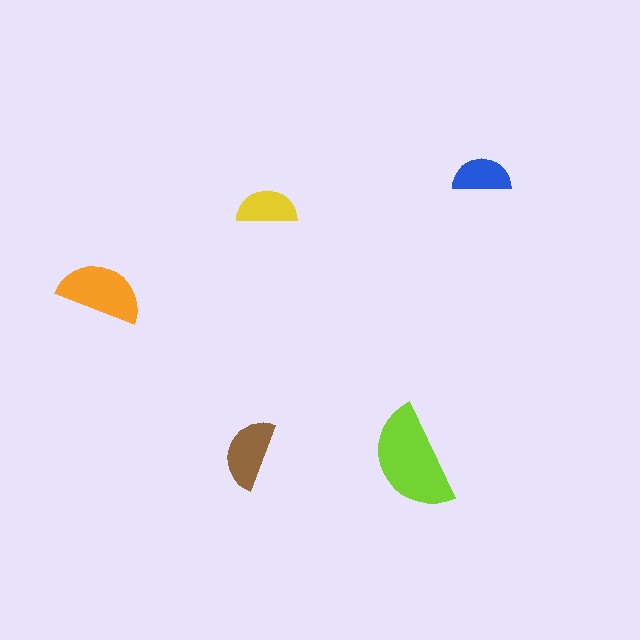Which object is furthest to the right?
The blue semicircle is rightmost.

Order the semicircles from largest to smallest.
the lime one, the orange one, the brown one, the yellow one, the blue one.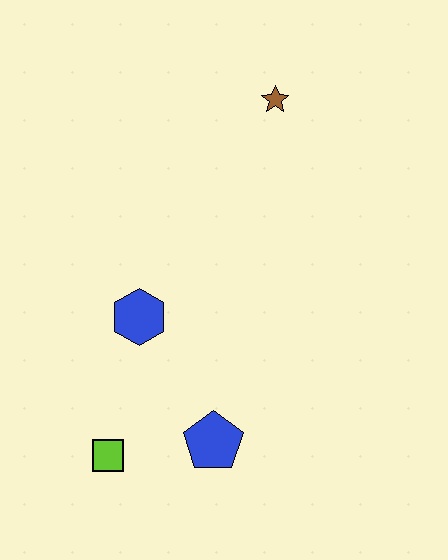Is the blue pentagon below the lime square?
No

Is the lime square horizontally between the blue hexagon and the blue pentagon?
No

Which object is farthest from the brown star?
The lime square is farthest from the brown star.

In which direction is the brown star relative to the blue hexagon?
The brown star is above the blue hexagon.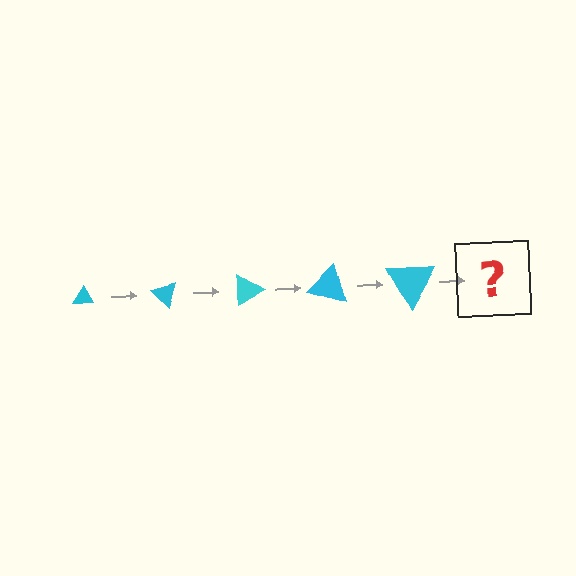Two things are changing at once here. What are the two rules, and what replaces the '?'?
The two rules are that the triangle grows larger each step and it rotates 45 degrees each step. The '?' should be a triangle, larger than the previous one and rotated 225 degrees from the start.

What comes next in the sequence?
The next element should be a triangle, larger than the previous one and rotated 225 degrees from the start.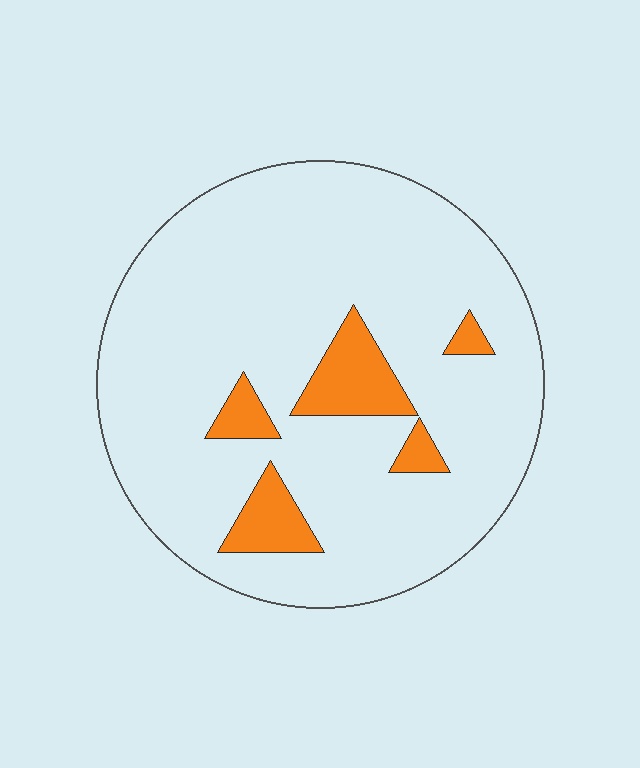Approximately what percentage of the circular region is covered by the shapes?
Approximately 10%.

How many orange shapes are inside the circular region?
5.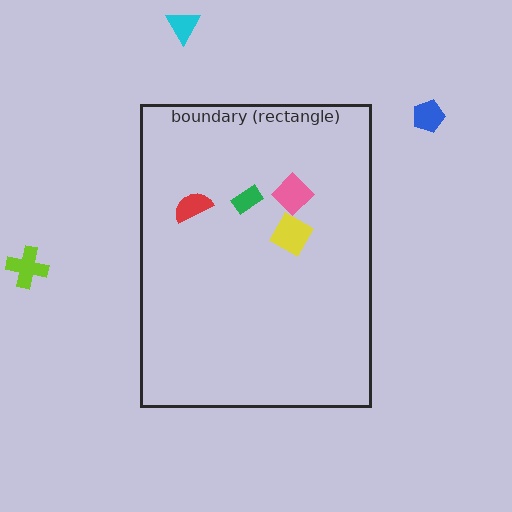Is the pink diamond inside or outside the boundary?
Inside.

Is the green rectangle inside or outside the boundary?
Inside.